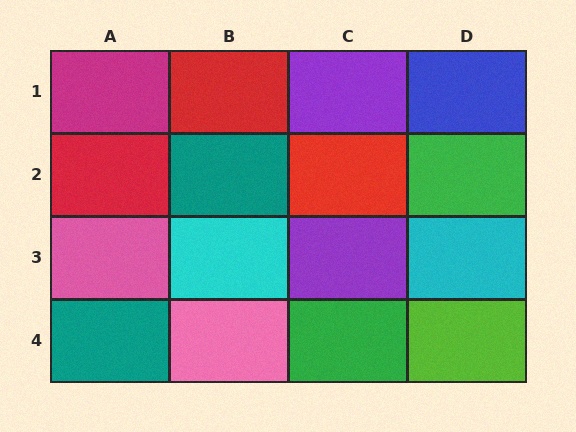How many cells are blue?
1 cell is blue.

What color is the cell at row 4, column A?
Teal.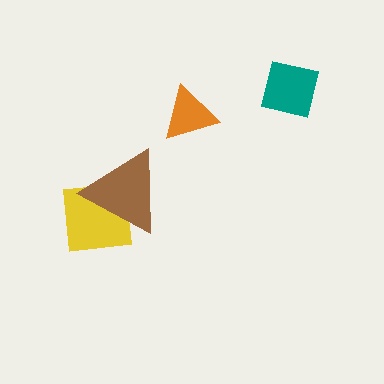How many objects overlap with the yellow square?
1 object overlaps with the yellow square.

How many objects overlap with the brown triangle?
1 object overlaps with the brown triangle.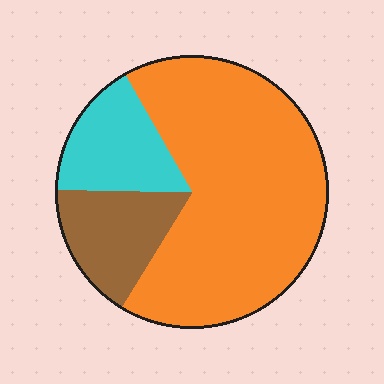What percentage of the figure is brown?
Brown covers 17% of the figure.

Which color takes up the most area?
Orange, at roughly 65%.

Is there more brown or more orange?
Orange.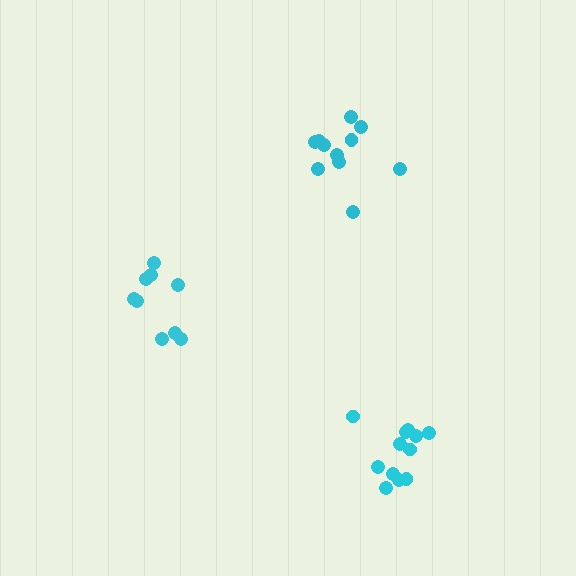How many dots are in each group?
Group 1: 9 dots, Group 2: 12 dots, Group 3: 11 dots (32 total).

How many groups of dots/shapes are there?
There are 3 groups.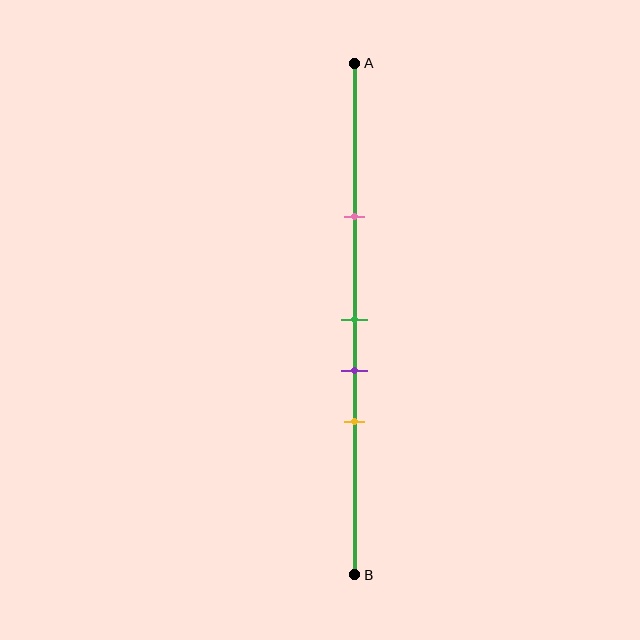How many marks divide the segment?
There are 4 marks dividing the segment.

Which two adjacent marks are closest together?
The green and purple marks are the closest adjacent pair.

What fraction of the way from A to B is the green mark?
The green mark is approximately 50% (0.5) of the way from A to B.